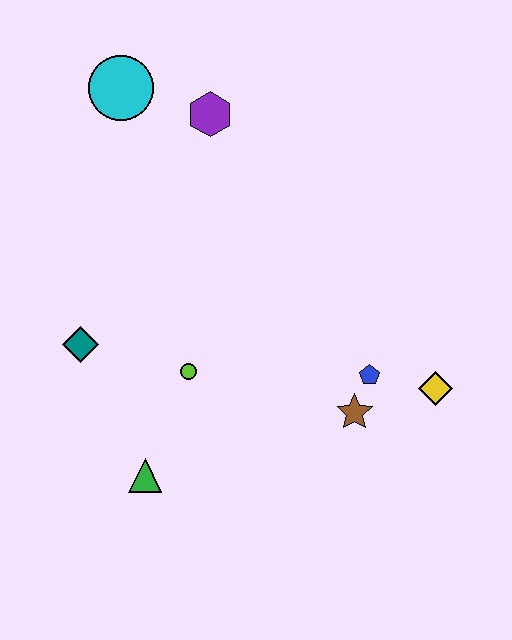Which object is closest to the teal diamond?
The lime circle is closest to the teal diamond.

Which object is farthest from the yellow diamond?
The cyan circle is farthest from the yellow diamond.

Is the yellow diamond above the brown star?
Yes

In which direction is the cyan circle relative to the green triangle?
The cyan circle is above the green triangle.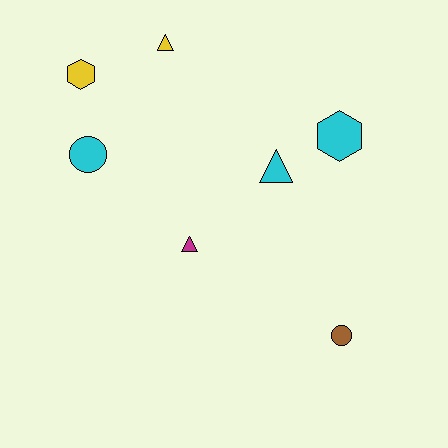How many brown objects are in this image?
There is 1 brown object.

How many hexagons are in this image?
There are 2 hexagons.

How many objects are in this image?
There are 7 objects.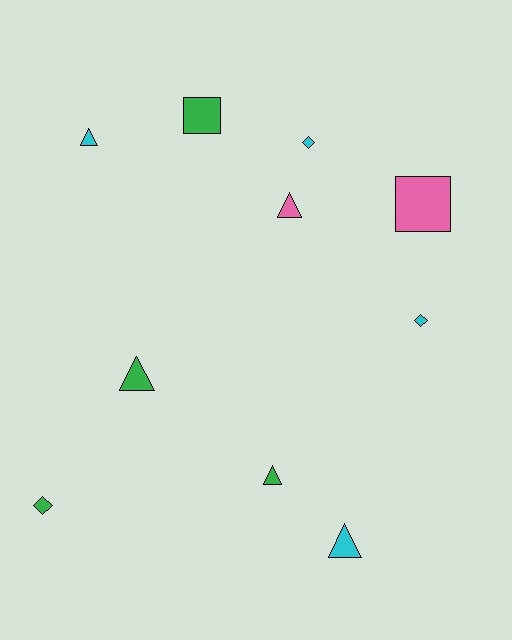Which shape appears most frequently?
Triangle, with 5 objects.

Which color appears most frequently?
Green, with 4 objects.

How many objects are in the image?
There are 10 objects.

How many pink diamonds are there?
There are no pink diamonds.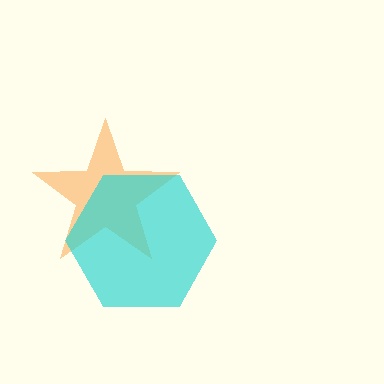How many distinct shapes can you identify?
There are 2 distinct shapes: an orange star, a cyan hexagon.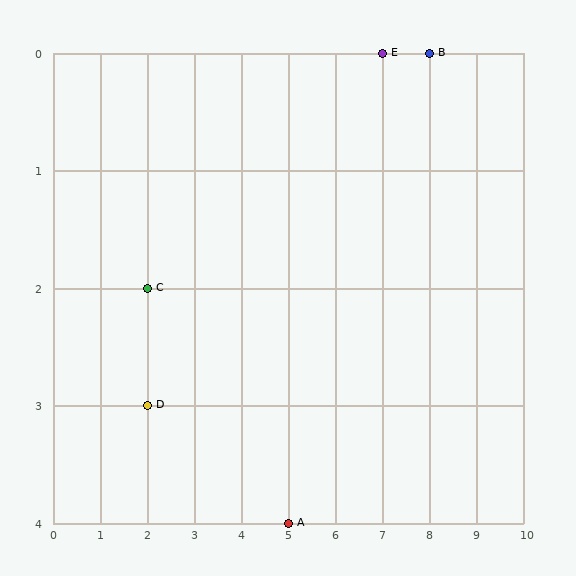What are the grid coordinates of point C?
Point C is at grid coordinates (2, 2).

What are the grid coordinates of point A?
Point A is at grid coordinates (5, 4).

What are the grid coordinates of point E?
Point E is at grid coordinates (7, 0).